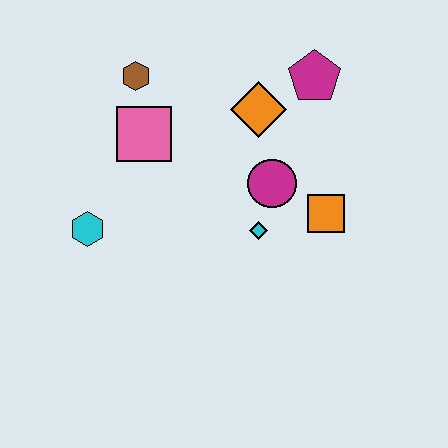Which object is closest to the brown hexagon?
The pink square is closest to the brown hexagon.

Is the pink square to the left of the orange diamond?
Yes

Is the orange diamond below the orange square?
No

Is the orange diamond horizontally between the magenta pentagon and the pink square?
Yes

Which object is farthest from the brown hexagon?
The orange square is farthest from the brown hexagon.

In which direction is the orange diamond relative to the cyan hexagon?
The orange diamond is to the right of the cyan hexagon.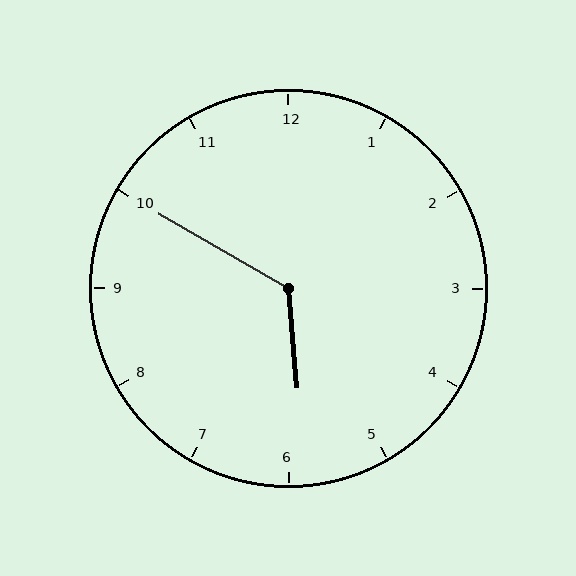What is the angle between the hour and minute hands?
Approximately 125 degrees.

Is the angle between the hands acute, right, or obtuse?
It is obtuse.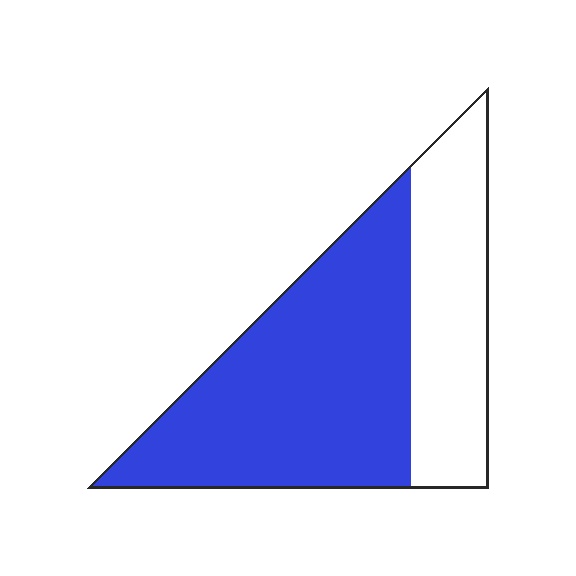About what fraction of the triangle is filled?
About two thirds (2/3).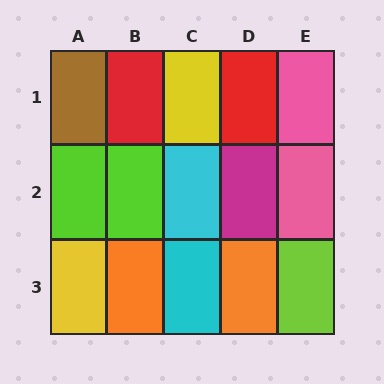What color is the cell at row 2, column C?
Cyan.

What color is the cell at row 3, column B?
Orange.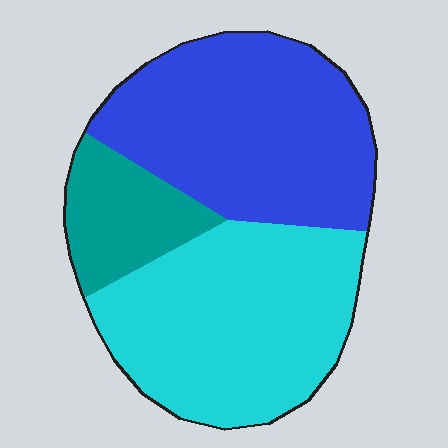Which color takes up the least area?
Teal, at roughly 15%.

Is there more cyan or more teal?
Cyan.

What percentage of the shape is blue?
Blue takes up between a third and a half of the shape.